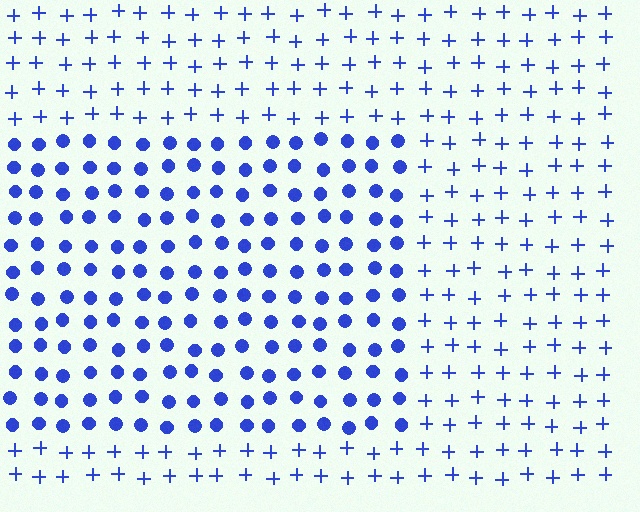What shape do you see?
I see a rectangle.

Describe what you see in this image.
The image is filled with small blue elements arranged in a uniform grid. A rectangle-shaped region contains circles, while the surrounding area contains plus signs. The boundary is defined purely by the change in element shape.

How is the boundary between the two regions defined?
The boundary is defined by a change in element shape: circles inside vs. plus signs outside. All elements share the same color and spacing.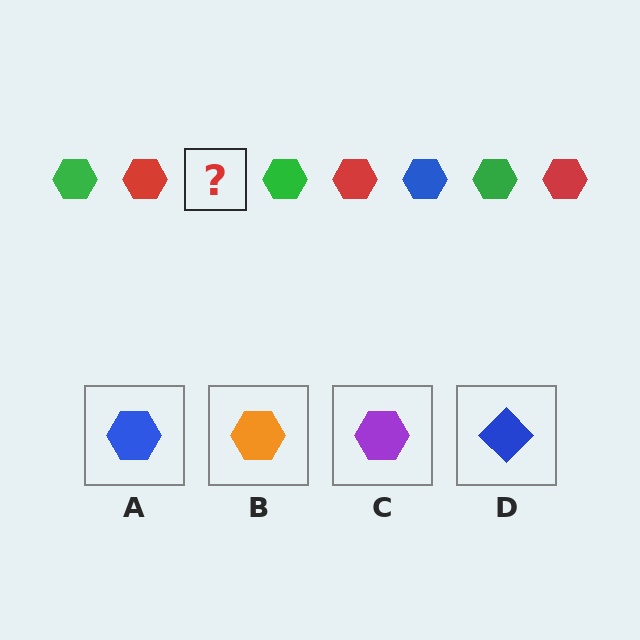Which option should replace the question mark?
Option A.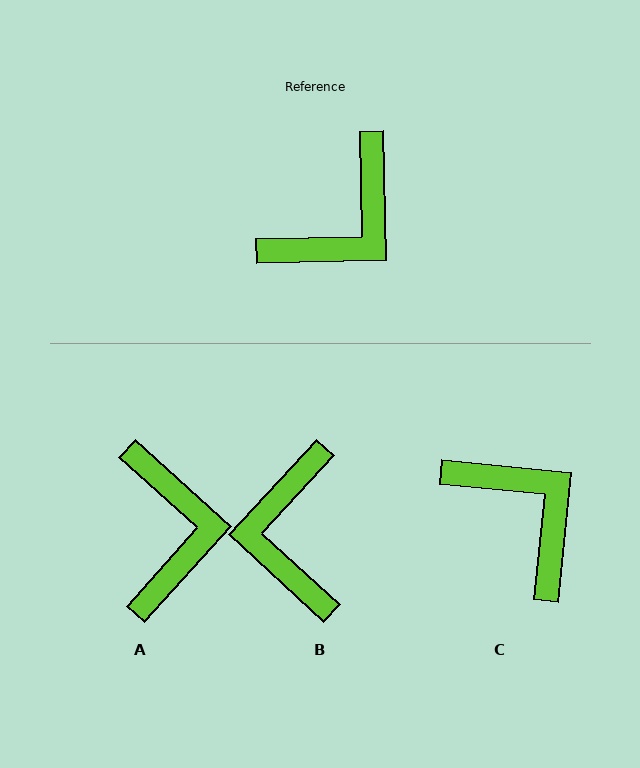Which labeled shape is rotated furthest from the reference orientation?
B, about 134 degrees away.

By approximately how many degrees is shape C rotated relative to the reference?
Approximately 83 degrees counter-clockwise.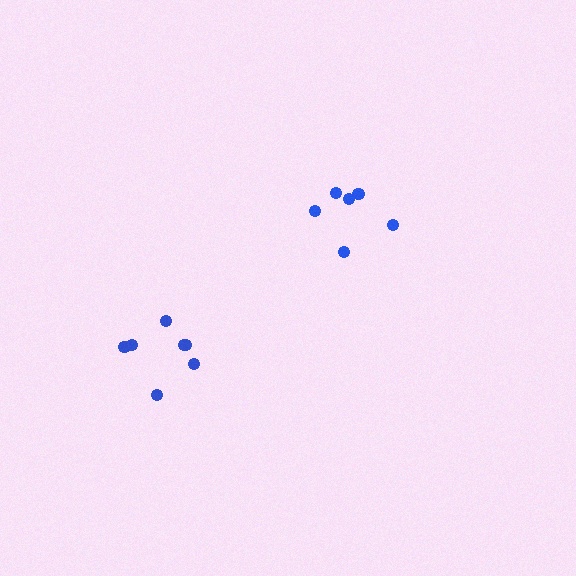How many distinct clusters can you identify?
There are 2 distinct clusters.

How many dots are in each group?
Group 1: 7 dots, Group 2: 6 dots (13 total).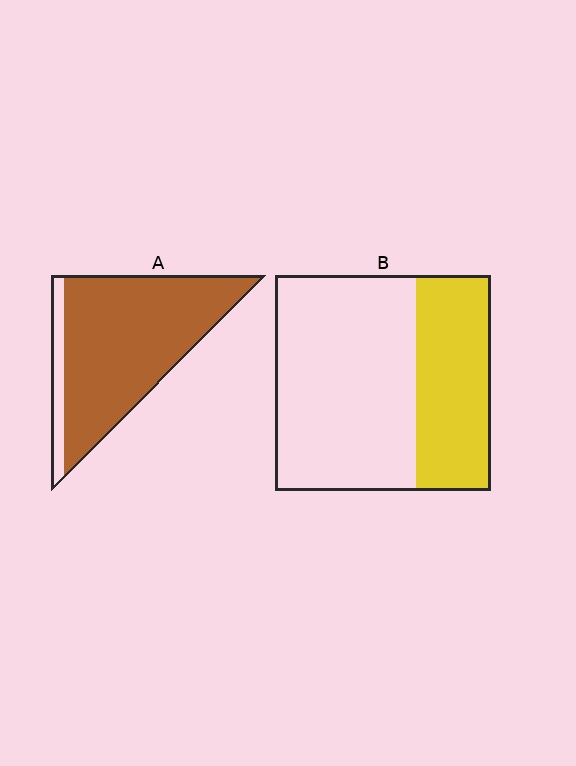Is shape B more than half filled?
No.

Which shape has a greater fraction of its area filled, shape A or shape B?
Shape A.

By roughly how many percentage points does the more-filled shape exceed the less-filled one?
By roughly 55 percentage points (A over B).